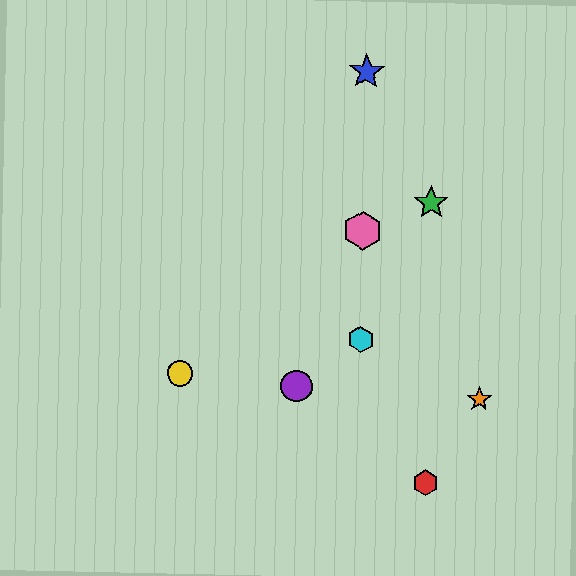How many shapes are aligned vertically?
3 shapes (the blue star, the cyan hexagon, the pink hexagon) are aligned vertically.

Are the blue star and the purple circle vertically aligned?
No, the blue star is at x≈366 and the purple circle is at x≈296.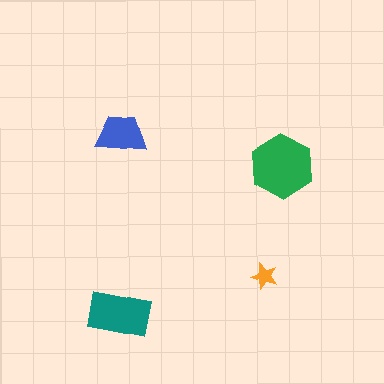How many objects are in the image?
There are 4 objects in the image.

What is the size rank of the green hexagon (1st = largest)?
1st.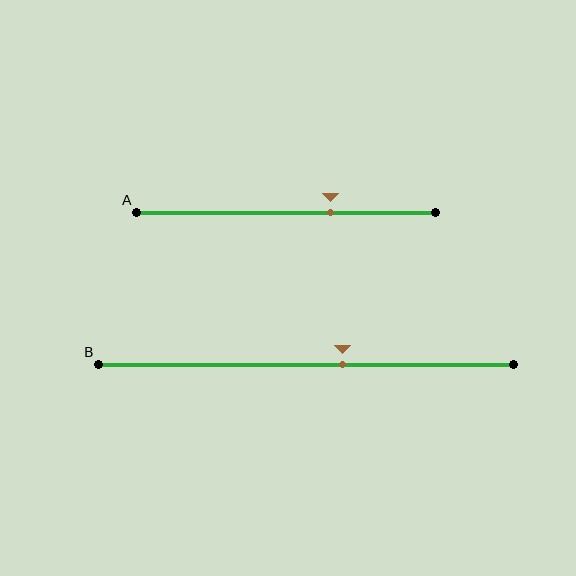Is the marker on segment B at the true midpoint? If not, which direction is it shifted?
No, the marker on segment B is shifted to the right by about 9% of the segment length.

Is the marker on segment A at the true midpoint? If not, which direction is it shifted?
No, the marker on segment A is shifted to the right by about 15% of the segment length.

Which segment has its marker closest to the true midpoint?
Segment B has its marker closest to the true midpoint.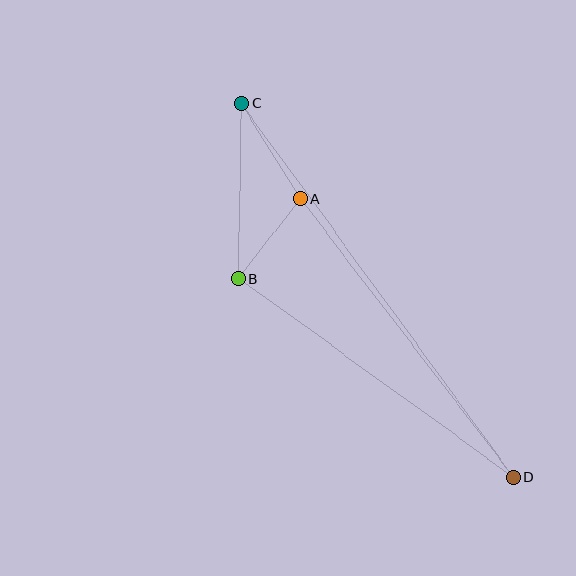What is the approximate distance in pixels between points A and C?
The distance between A and C is approximately 113 pixels.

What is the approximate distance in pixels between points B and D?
The distance between B and D is approximately 340 pixels.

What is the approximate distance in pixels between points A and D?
The distance between A and D is approximately 351 pixels.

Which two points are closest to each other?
Points A and B are closest to each other.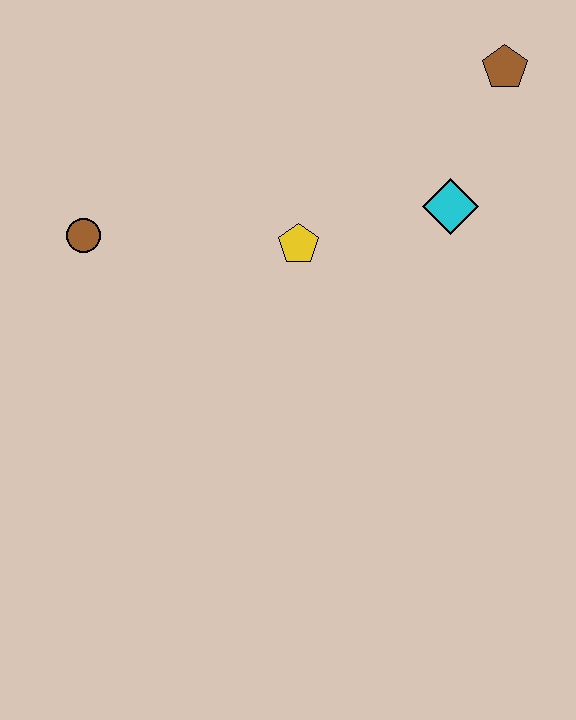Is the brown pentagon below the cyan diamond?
No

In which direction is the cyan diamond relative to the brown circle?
The cyan diamond is to the right of the brown circle.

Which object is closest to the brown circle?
The yellow pentagon is closest to the brown circle.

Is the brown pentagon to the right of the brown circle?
Yes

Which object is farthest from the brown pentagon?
The brown circle is farthest from the brown pentagon.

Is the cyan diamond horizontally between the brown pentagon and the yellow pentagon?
Yes